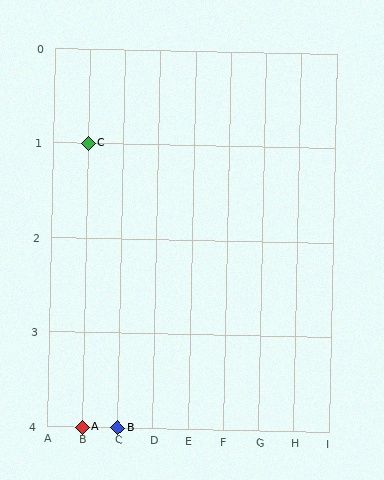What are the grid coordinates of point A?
Point A is at grid coordinates (B, 4).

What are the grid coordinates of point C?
Point C is at grid coordinates (B, 1).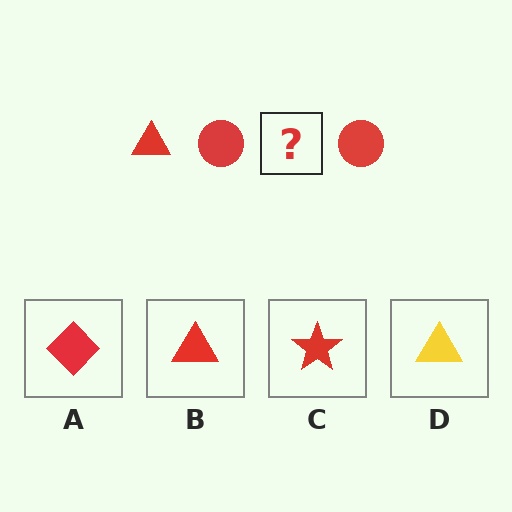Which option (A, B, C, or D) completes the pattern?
B.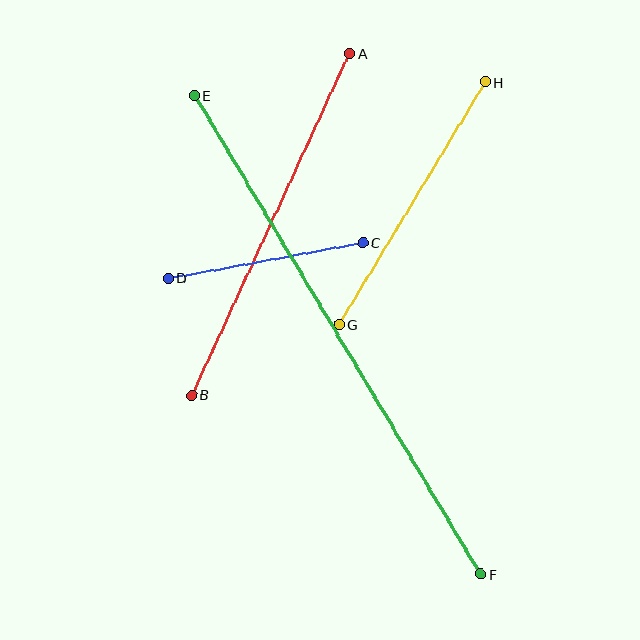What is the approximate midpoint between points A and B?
The midpoint is at approximately (271, 224) pixels.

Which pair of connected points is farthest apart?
Points E and F are farthest apart.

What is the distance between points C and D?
The distance is approximately 197 pixels.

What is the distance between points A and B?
The distance is approximately 376 pixels.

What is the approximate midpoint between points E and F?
The midpoint is at approximately (338, 335) pixels.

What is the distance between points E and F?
The distance is approximately 558 pixels.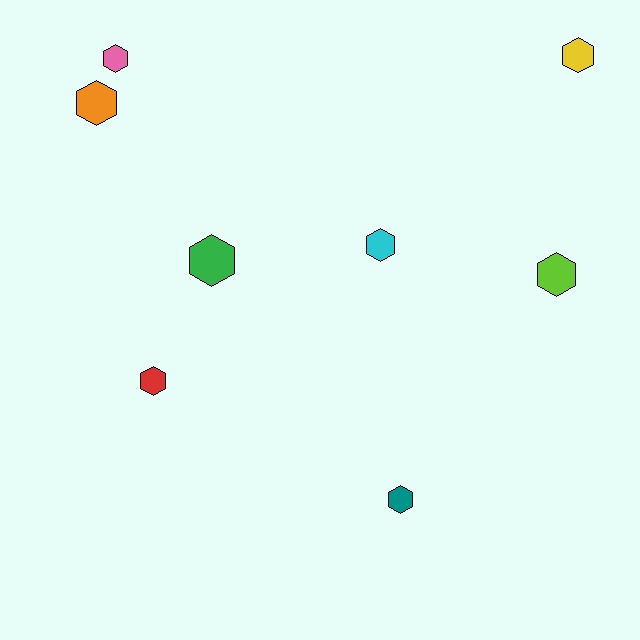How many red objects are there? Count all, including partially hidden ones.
There is 1 red object.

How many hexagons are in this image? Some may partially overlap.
There are 8 hexagons.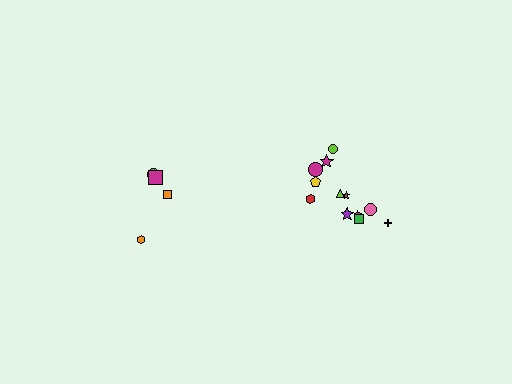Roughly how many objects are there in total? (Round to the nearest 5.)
Roughly 15 objects in total.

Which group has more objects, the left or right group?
The right group.